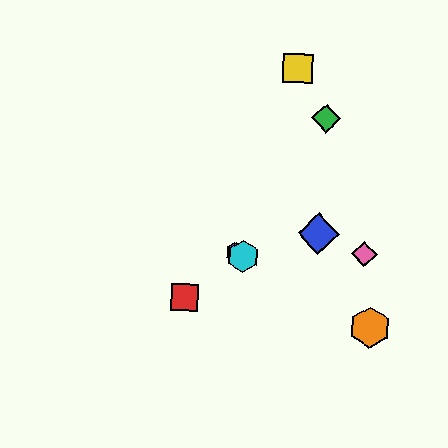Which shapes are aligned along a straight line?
The purple hexagon, the orange hexagon, the cyan hexagon are aligned along a straight line.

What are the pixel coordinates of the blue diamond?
The blue diamond is at (319, 234).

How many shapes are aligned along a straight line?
3 shapes (the purple hexagon, the orange hexagon, the cyan hexagon) are aligned along a straight line.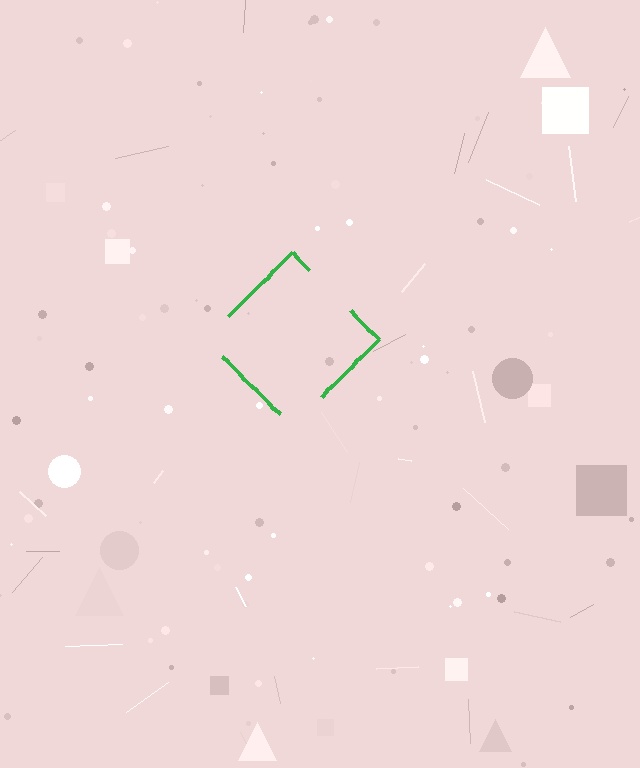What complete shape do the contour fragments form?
The contour fragments form a diamond.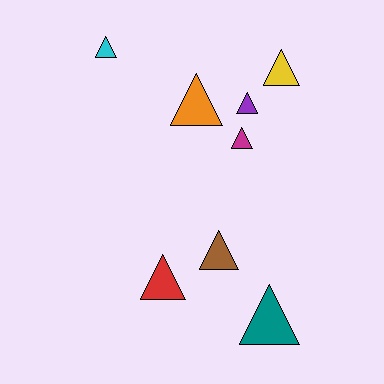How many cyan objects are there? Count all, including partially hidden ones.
There is 1 cyan object.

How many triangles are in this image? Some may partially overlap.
There are 8 triangles.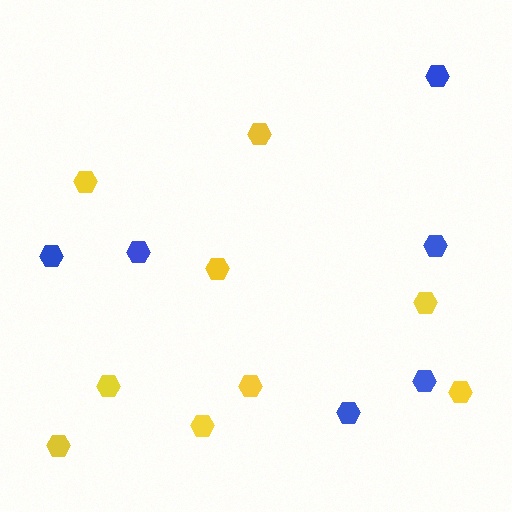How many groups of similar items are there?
There are 2 groups: one group of yellow hexagons (9) and one group of blue hexagons (6).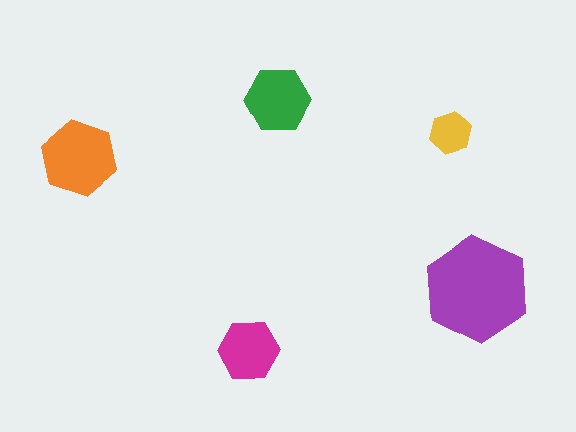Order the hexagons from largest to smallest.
the purple one, the orange one, the green one, the magenta one, the yellow one.